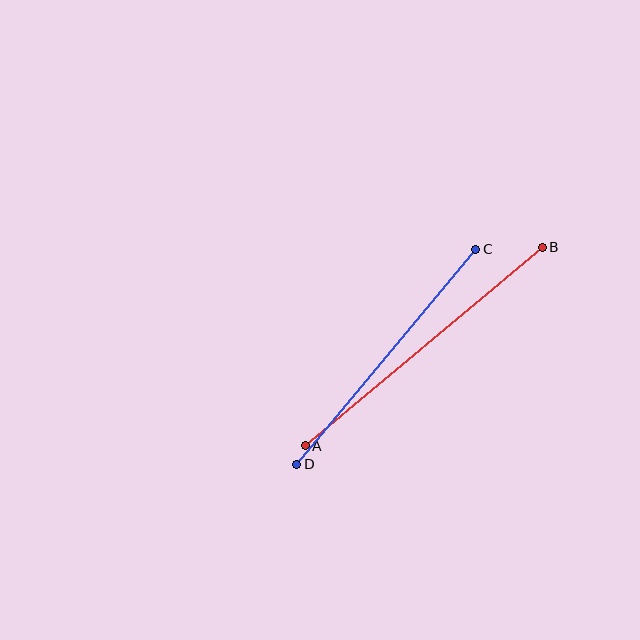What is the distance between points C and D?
The distance is approximately 280 pixels.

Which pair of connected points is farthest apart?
Points A and B are farthest apart.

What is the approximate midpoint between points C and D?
The midpoint is at approximately (386, 357) pixels.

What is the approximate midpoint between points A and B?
The midpoint is at approximately (424, 347) pixels.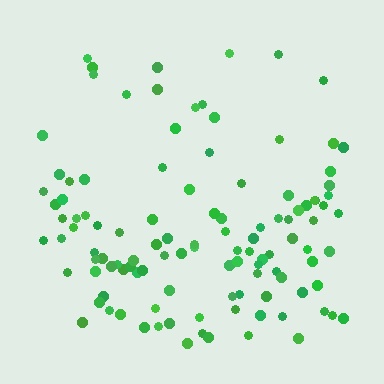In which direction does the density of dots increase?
From top to bottom, with the bottom side densest.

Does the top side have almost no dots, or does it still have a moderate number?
Still a moderate number, just noticeably fewer than the bottom.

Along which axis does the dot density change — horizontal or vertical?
Vertical.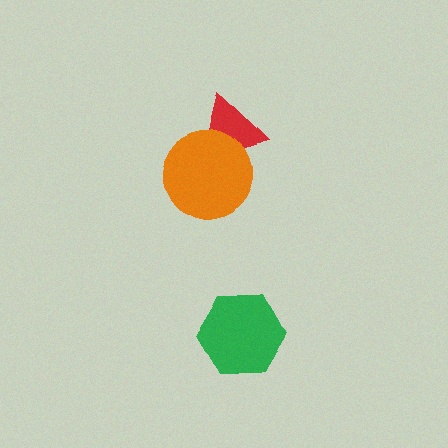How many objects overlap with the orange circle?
1 object overlaps with the orange circle.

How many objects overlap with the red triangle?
1 object overlaps with the red triangle.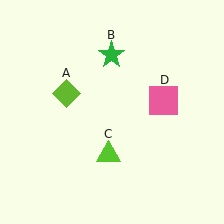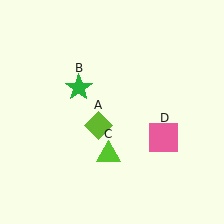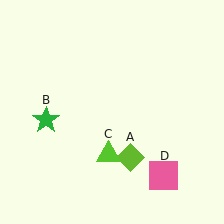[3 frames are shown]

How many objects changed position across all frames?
3 objects changed position: lime diamond (object A), green star (object B), pink square (object D).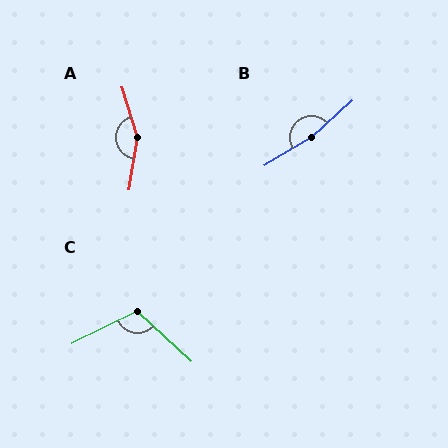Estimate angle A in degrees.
Approximately 154 degrees.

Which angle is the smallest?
C, at approximately 111 degrees.